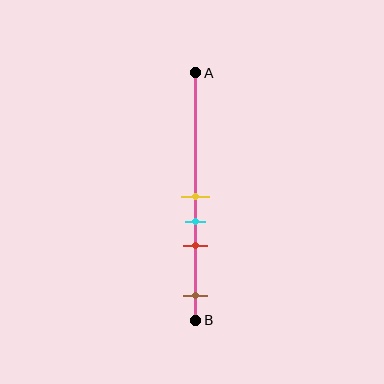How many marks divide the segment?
There are 4 marks dividing the segment.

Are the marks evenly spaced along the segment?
No, the marks are not evenly spaced.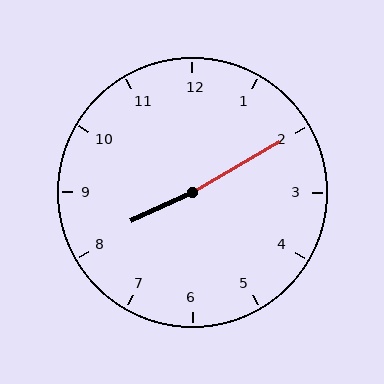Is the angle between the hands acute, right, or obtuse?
It is obtuse.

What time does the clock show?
8:10.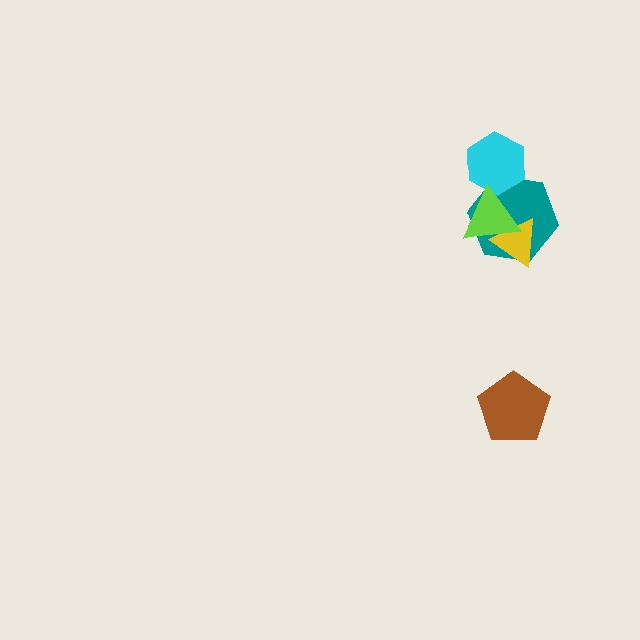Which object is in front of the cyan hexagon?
The lime triangle is in front of the cyan hexagon.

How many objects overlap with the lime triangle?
3 objects overlap with the lime triangle.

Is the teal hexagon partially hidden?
Yes, it is partially covered by another shape.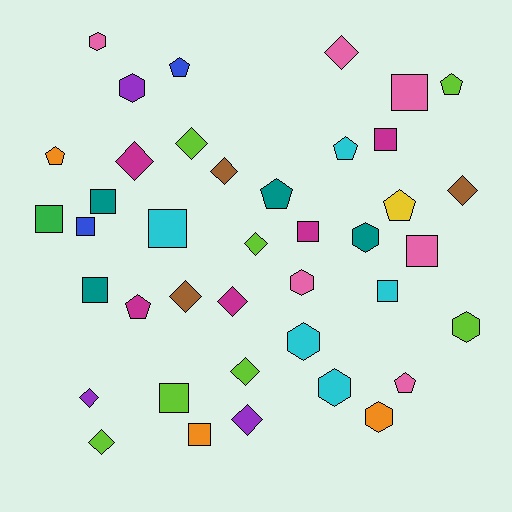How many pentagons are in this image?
There are 8 pentagons.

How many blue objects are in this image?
There are 2 blue objects.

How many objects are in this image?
There are 40 objects.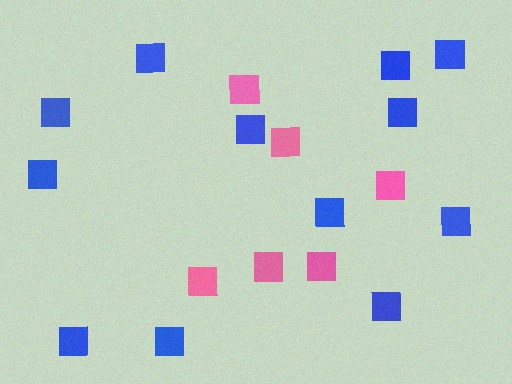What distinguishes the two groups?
There are 2 groups: one group of blue squares (12) and one group of pink squares (6).